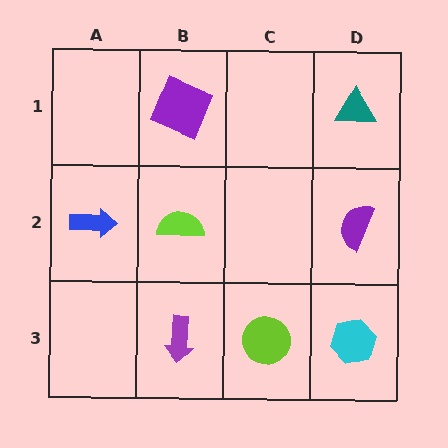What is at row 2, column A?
A blue arrow.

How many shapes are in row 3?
3 shapes.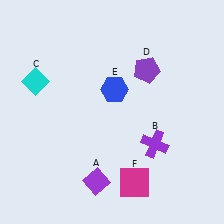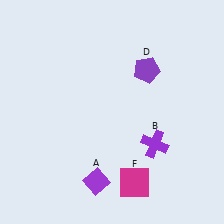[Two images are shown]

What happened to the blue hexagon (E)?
The blue hexagon (E) was removed in Image 2. It was in the top-right area of Image 1.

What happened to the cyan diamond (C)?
The cyan diamond (C) was removed in Image 2. It was in the top-left area of Image 1.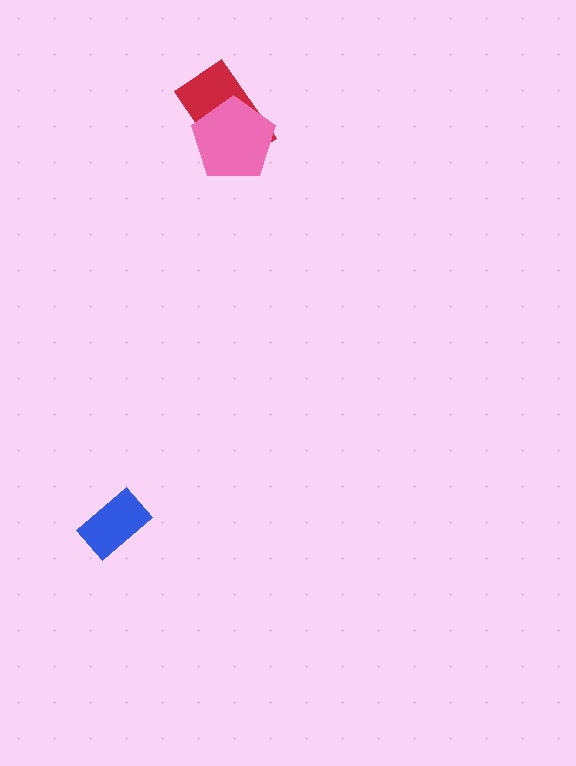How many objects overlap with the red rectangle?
1 object overlaps with the red rectangle.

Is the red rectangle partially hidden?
Yes, it is partially covered by another shape.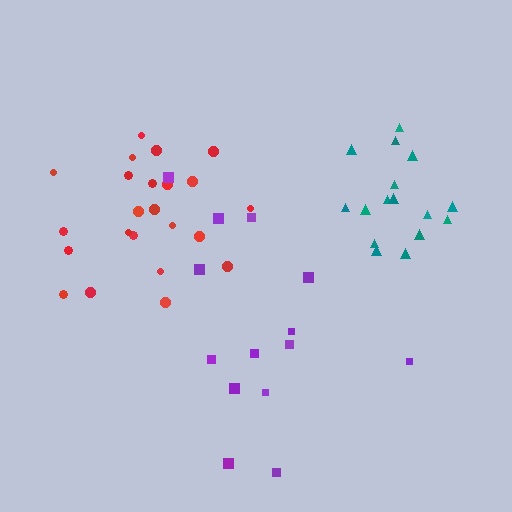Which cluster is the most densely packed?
Teal.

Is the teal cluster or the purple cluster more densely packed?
Teal.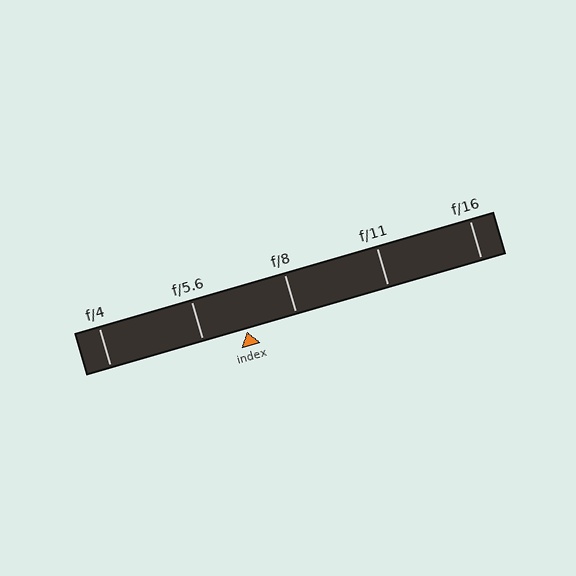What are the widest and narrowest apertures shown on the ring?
The widest aperture shown is f/4 and the narrowest is f/16.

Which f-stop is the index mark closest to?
The index mark is closest to f/5.6.